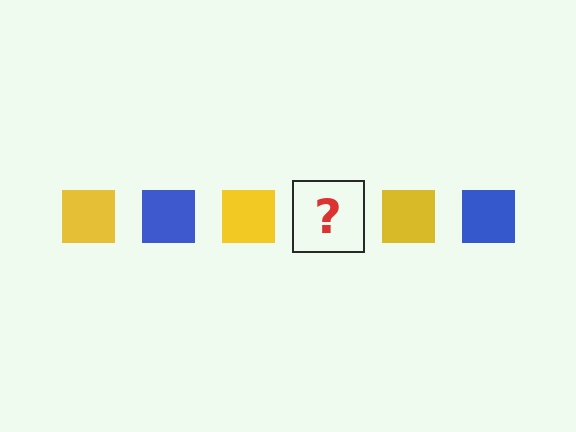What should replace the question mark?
The question mark should be replaced with a blue square.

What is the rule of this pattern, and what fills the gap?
The rule is that the pattern cycles through yellow, blue squares. The gap should be filled with a blue square.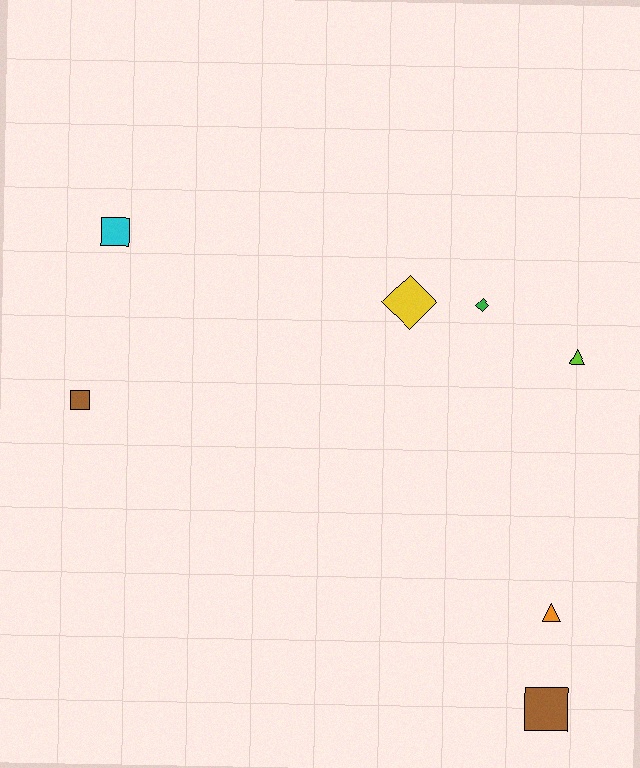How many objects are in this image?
There are 7 objects.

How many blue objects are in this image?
There are no blue objects.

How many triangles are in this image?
There are 2 triangles.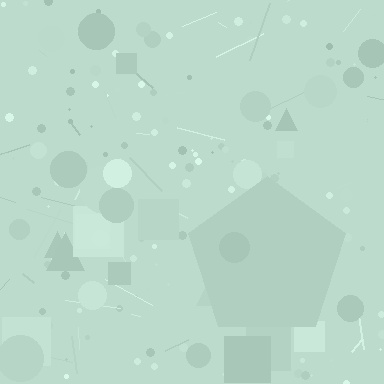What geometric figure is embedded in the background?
A pentagon is embedded in the background.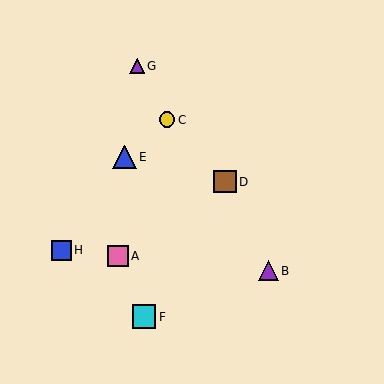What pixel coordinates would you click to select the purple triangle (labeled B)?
Click at (268, 271) to select the purple triangle B.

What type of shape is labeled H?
Shape H is a blue square.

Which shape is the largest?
The blue triangle (labeled E) is the largest.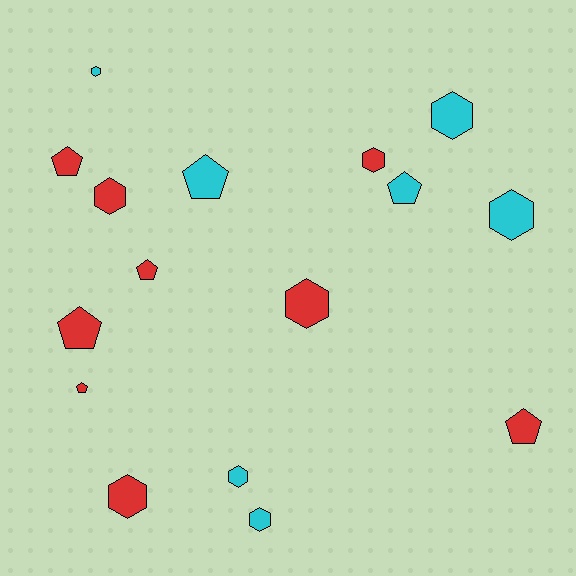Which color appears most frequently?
Red, with 9 objects.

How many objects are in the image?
There are 16 objects.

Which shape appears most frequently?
Hexagon, with 9 objects.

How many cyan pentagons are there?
There are 2 cyan pentagons.